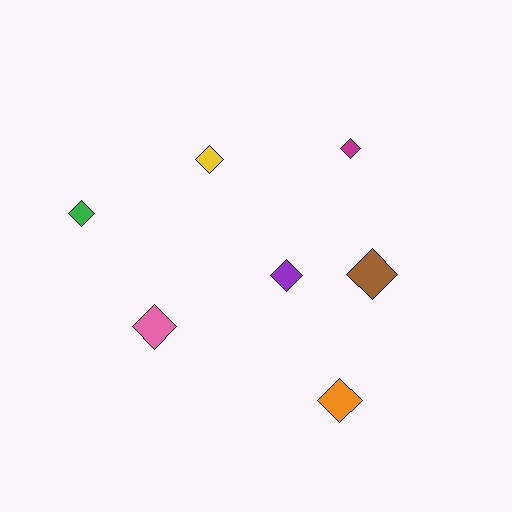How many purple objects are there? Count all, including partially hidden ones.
There is 1 purple object.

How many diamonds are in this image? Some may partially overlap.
There are 7 diamonds.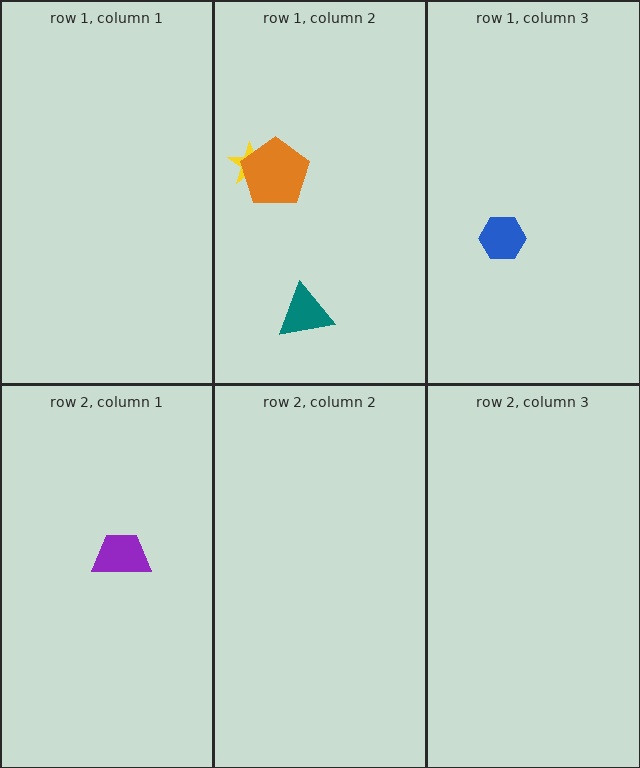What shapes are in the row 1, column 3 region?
The blue hexagon.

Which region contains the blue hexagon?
The row 1, column 3 region.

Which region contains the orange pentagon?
The row 1, column 2 region.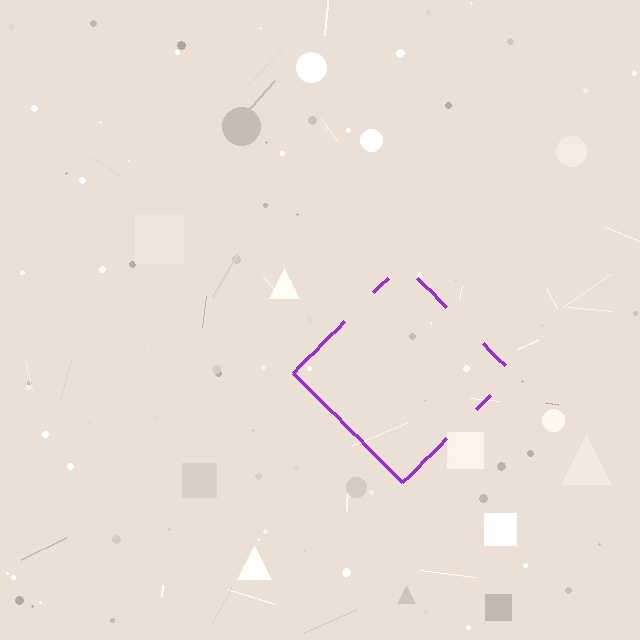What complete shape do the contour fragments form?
The contour fragments form a diamond.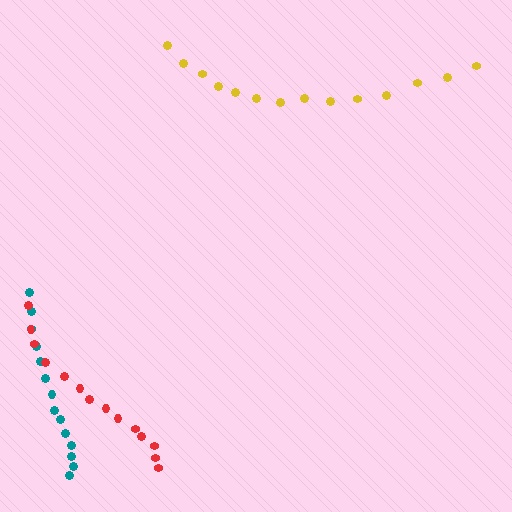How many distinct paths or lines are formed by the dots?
There are 3 distinct paths.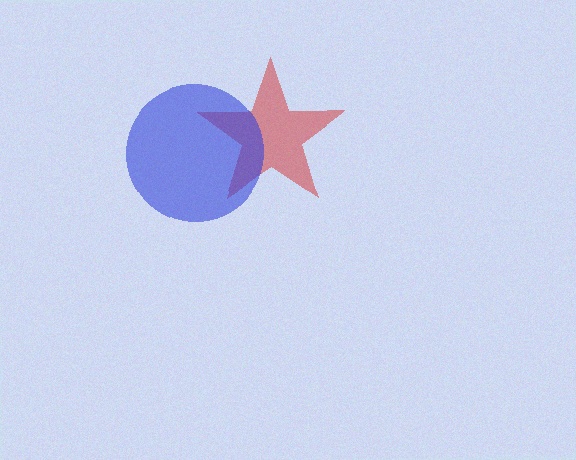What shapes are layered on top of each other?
The layered shapes are: a red star, a blue circle.